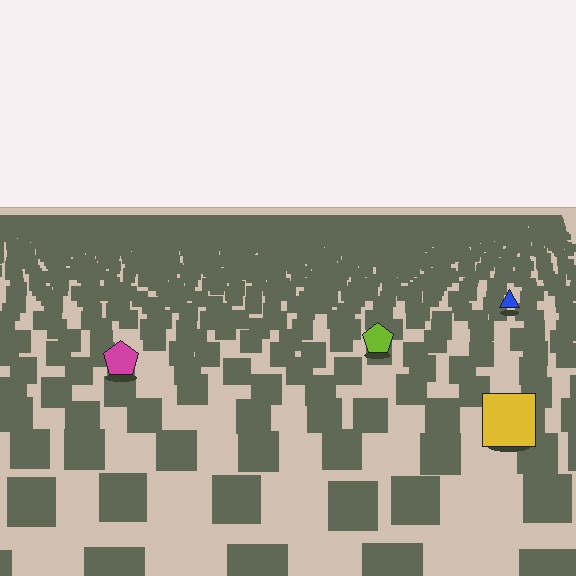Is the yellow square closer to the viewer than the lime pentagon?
Yes. The yellow square is closer — you can tell from the texture gradient: the ground texture is coarser near it.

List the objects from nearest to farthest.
From nearest to farthest: the yellow square, the magenta pentagon, the lime pentagon, the blue triangle.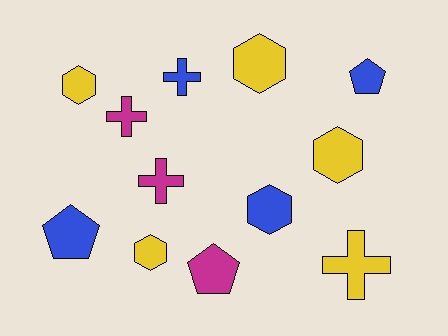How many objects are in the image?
There are 12 objects.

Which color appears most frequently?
Yellow, with 5 objects.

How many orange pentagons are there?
There are no orange pentagons.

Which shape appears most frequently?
Hexagon, with 5 objects.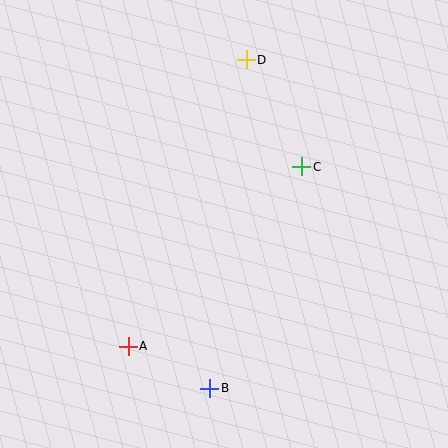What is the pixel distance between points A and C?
The distance between A and C is 250 pixels.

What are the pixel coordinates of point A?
Point A is at (128, 346).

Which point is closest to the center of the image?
Point C at (302, 167) is closest to the center.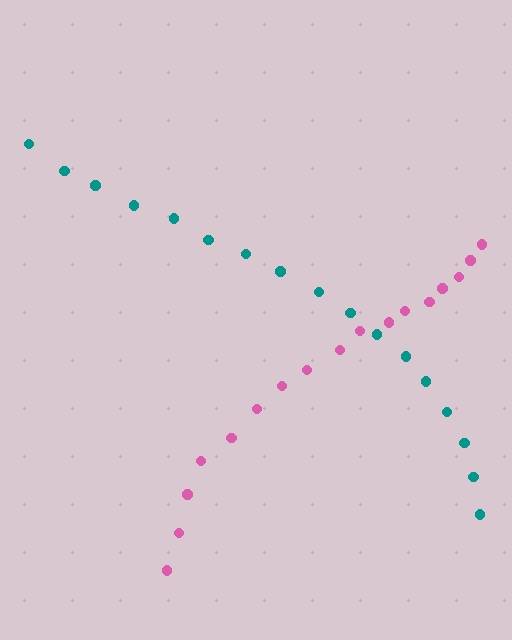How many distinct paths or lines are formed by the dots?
There are 2 distinct paths.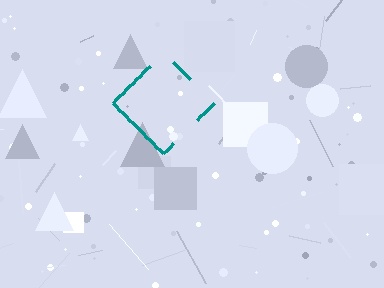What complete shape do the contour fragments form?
The contour fragments form a diamond.